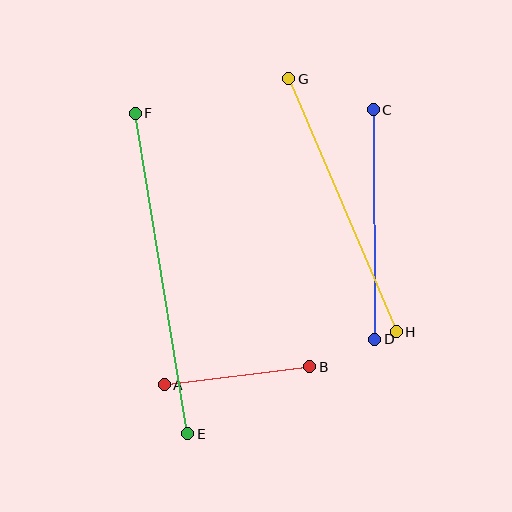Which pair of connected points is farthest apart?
Points E and F are farthest apart.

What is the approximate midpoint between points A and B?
The midpoint is at approximately (237, 376) pixels.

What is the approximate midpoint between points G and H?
The midpoint is at approximately (342, 205) pixels.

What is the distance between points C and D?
The distance is approximately 230 pixels.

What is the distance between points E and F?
The distance is approximately 325 pixels.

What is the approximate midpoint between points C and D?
The midpoint is at approximately (374, 224) pixels.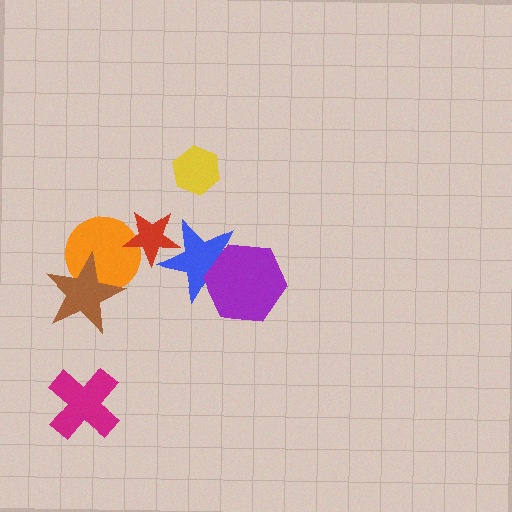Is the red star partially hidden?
Yes, it is partially covered by another shape.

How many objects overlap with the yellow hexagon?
0 objects overlap with the yellow hexagon.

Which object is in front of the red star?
The blue star is in front of the red star.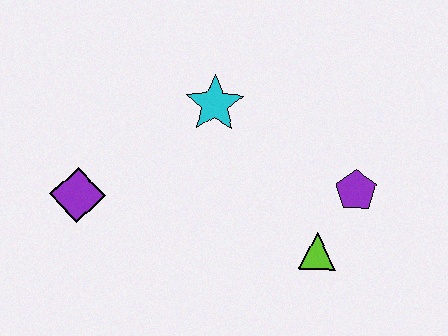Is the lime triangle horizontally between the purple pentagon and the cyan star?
Yes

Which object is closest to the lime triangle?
The purple pentagon is closest to the lime triangle.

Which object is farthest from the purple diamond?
The purple pentagon is farthest from the purple diamond.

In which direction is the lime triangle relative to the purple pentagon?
The lime triangle is below the purple pentagon.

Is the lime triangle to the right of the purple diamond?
Yes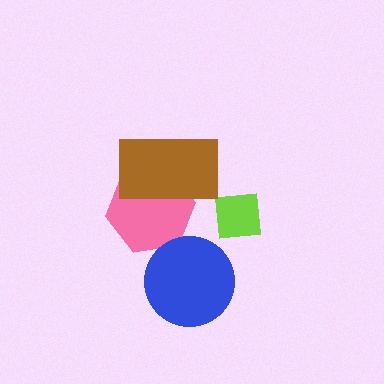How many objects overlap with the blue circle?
0 objects overlap with the blue circle.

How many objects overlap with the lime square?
0 objects overlap with the lime square.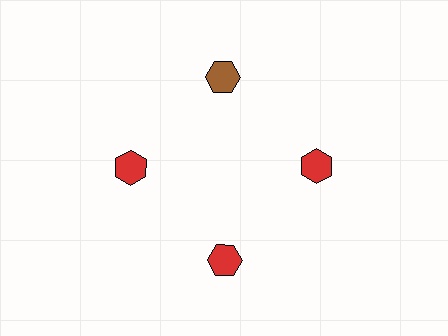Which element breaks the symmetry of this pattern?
The brown hexagon at roughly the 12 o'clock position breaks the symmetry. All other shapes are red hexagons.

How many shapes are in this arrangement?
There are 4 shapes arranged in a ring pattern.